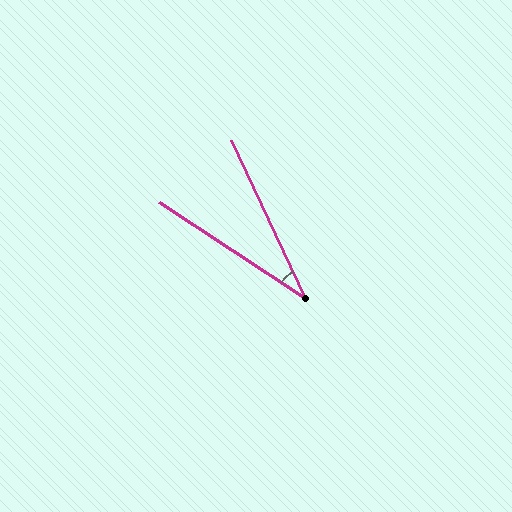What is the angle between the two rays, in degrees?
Approximately 31 degrees.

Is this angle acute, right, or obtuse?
It is acute.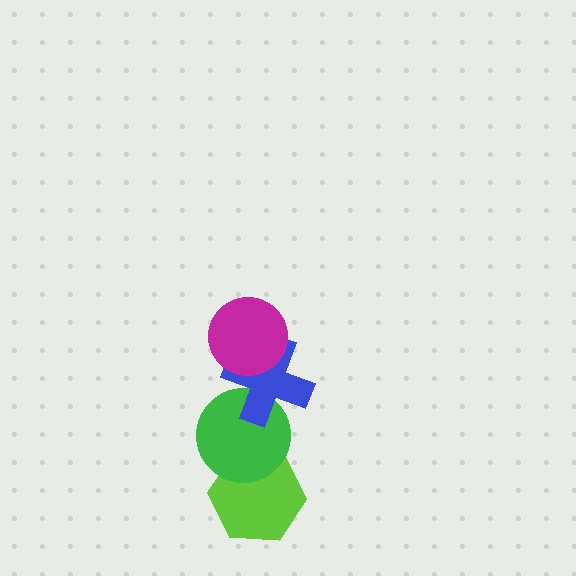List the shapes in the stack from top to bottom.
From top to bottom: the magenta circle, the blue cross, the green circle, the lime hexagon.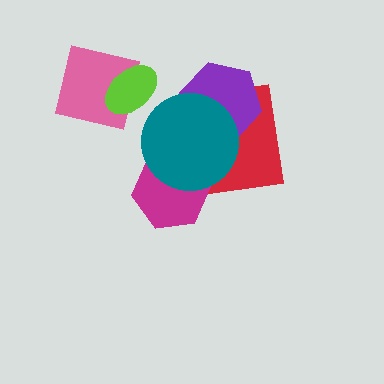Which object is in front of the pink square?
The lime ellipse is in front of the pink square.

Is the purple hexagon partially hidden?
Yes, it is partially covered by another shape.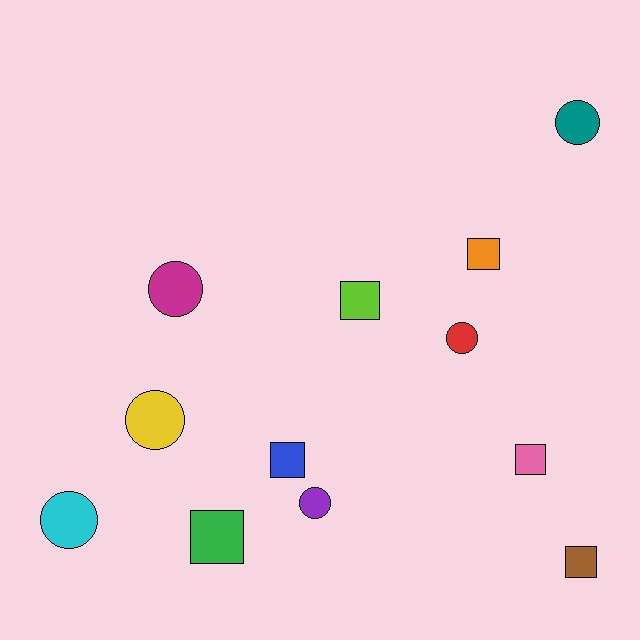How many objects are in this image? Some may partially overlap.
There are 12 objects.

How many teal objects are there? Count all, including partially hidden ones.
There is 1 teal object.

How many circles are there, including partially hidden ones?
There are 6 circles.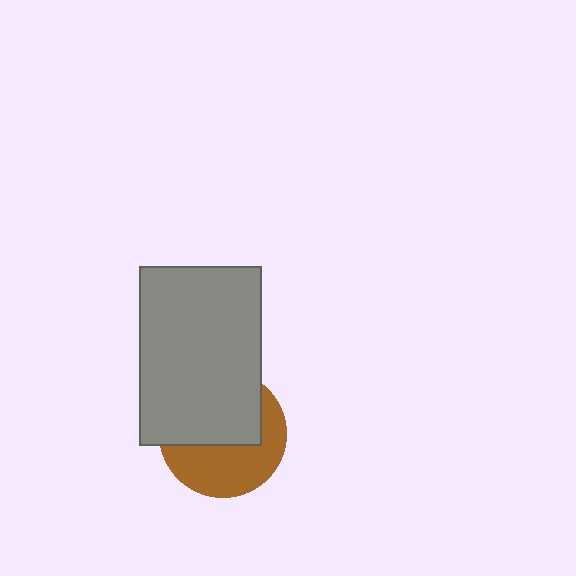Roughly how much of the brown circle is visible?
About half of it is visible (roughly 48%).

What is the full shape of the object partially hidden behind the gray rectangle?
The partially hidden object is a brown circle.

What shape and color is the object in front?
The object in front is a gray rectangle.